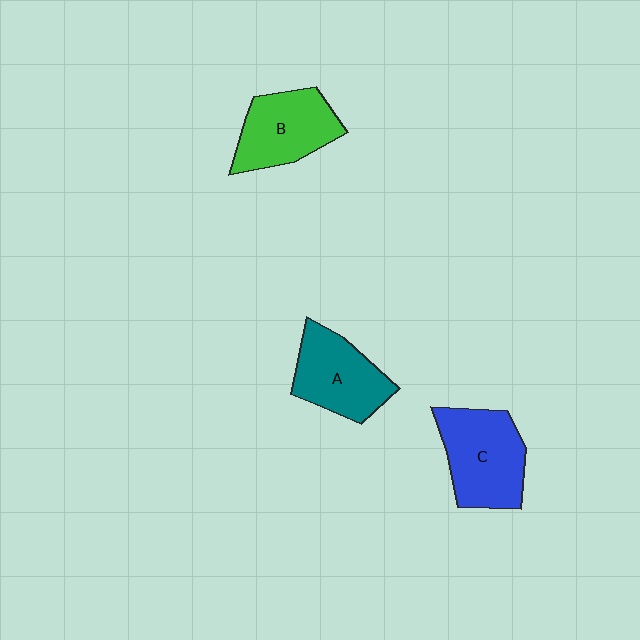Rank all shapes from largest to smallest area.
From largest to smallest: C (blue), B (green), A (teal).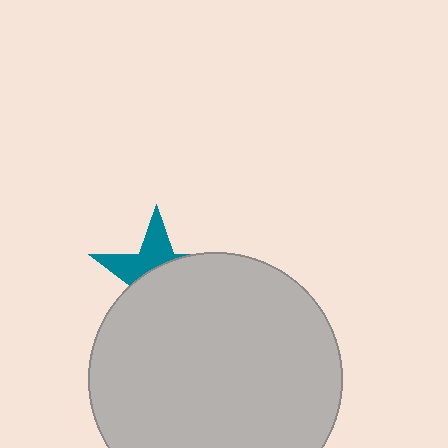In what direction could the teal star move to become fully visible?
The teal star could move up. That would shift it out from behind the light gray circle entirely.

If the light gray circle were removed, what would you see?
You would see the complete teal star.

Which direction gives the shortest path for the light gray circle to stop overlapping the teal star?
Moving down gives the shortest separation.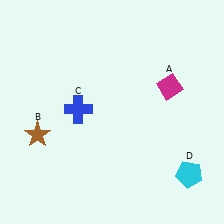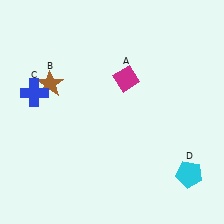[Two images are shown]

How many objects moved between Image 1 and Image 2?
3 objects moved between the two images.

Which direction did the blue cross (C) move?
The blue cross (C) moved left.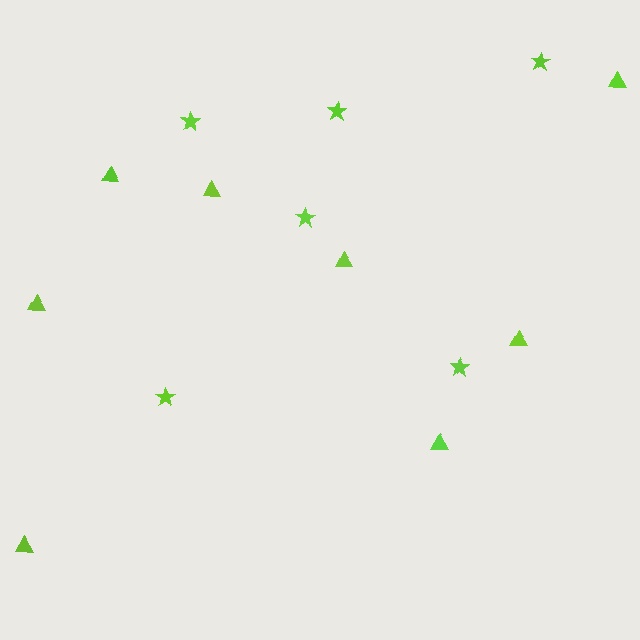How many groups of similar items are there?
There are 2 groups: one group of triangles (8) and one group of stars (6).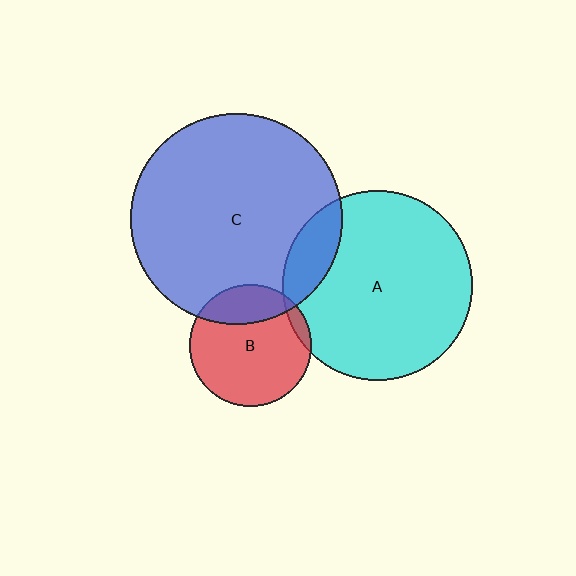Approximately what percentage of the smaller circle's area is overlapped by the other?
Approximately 5%.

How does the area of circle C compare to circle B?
Approximately 3.0 times.